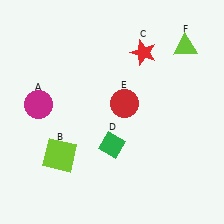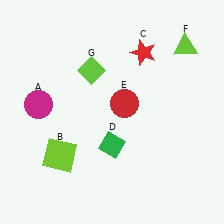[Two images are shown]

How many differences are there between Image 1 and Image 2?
There is 1 difference between the two images.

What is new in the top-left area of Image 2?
A lime diamond (G) was added in the top-left area of Image 2.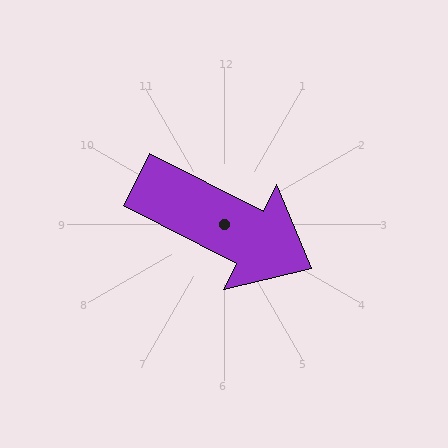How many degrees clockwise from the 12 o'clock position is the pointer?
Approximately 117 degrees.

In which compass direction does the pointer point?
Southeast.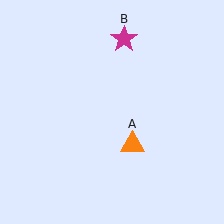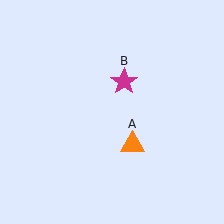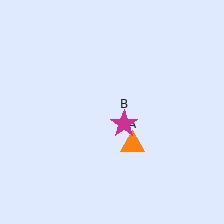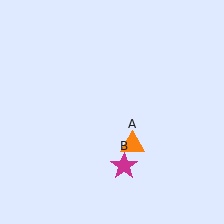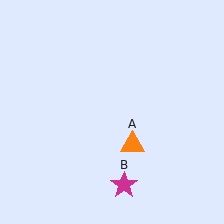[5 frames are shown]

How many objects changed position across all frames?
1 object changed position: magenta star (object B).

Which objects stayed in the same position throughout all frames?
Orange triangle (object A) remained stationary.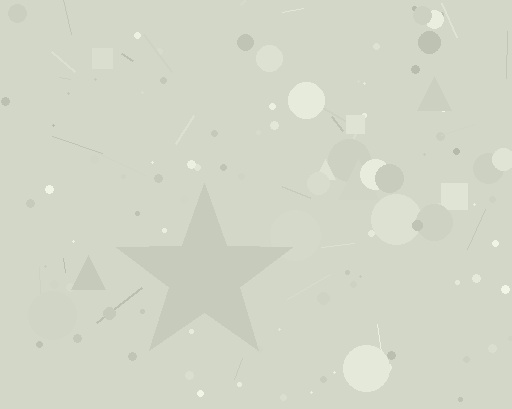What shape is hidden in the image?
A star is hidden in the image.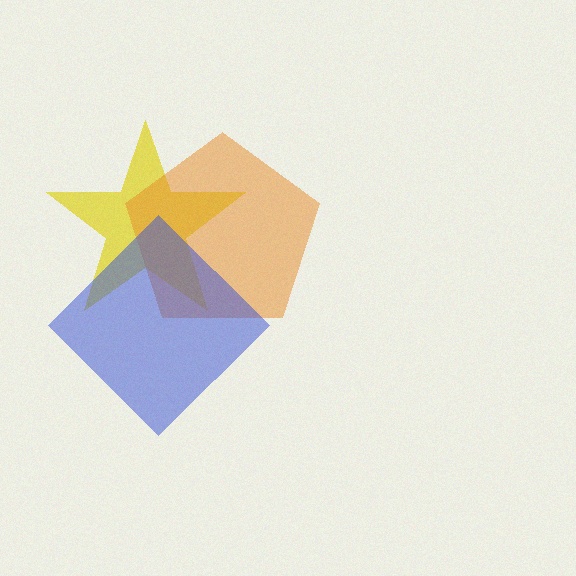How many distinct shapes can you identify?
There are 3 distinct shapes: a yellow star, an orange pentagon, a blue diamond.